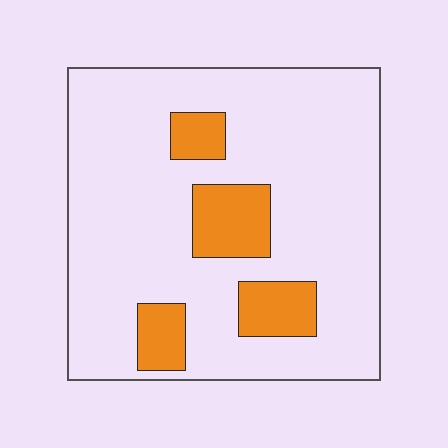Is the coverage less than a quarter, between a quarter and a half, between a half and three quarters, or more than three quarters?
Less than a quarter.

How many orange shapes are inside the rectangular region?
4.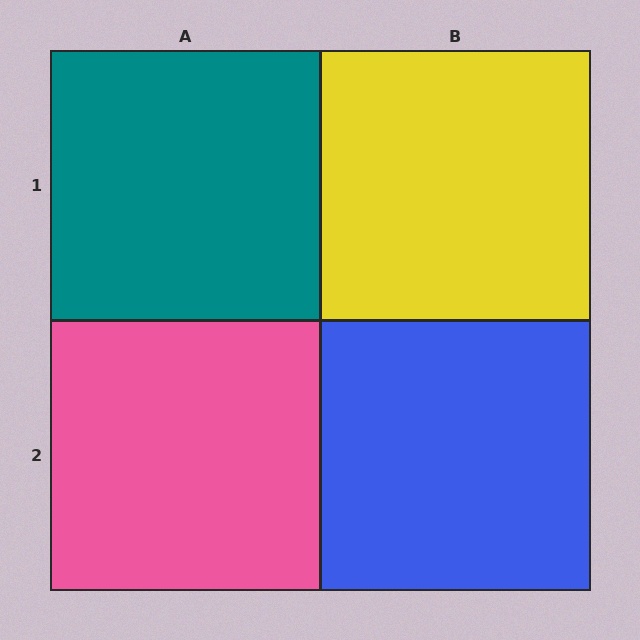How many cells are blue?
1 cell is blue.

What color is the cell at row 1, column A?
Teal.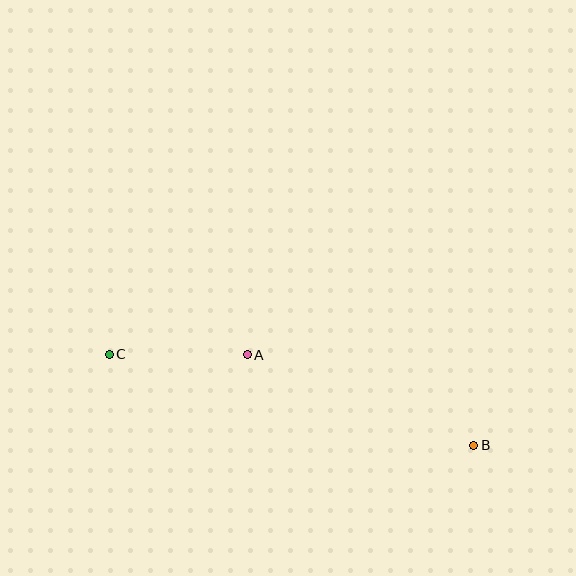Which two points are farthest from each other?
Points B and C are farthest from each other.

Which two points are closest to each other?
Points A and C are closest to each other.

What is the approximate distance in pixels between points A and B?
The distance between A and B is approximately 244 pixels.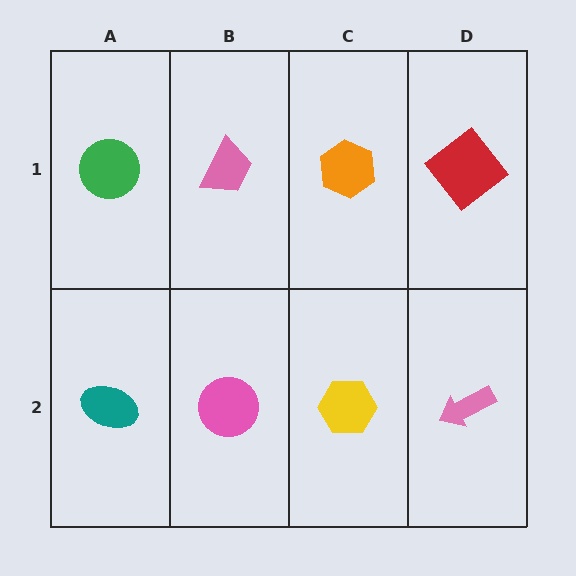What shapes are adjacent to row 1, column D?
A pink arrow (row 2, column D), an orange hexagon (row 1, column C).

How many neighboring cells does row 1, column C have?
3.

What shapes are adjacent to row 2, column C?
An orange hexagon (row 1, column C), a pink circle (row 2, column B), a pink arrow (row 2, column D).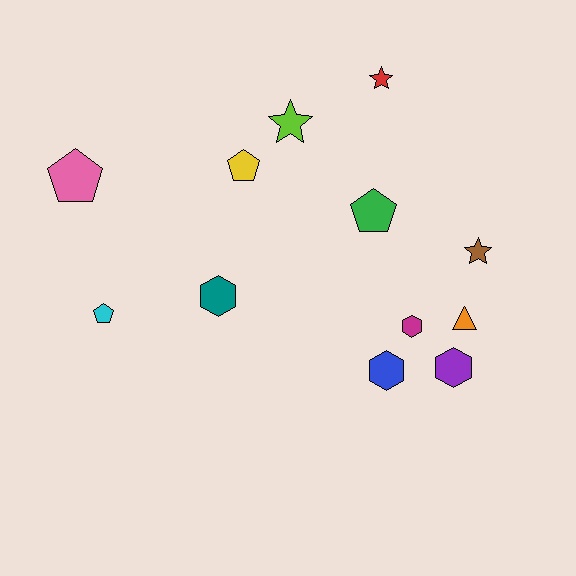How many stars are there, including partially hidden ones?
There are 3 stars.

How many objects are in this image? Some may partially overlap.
There are 12 objects.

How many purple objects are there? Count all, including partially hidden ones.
There is 1 purple object.